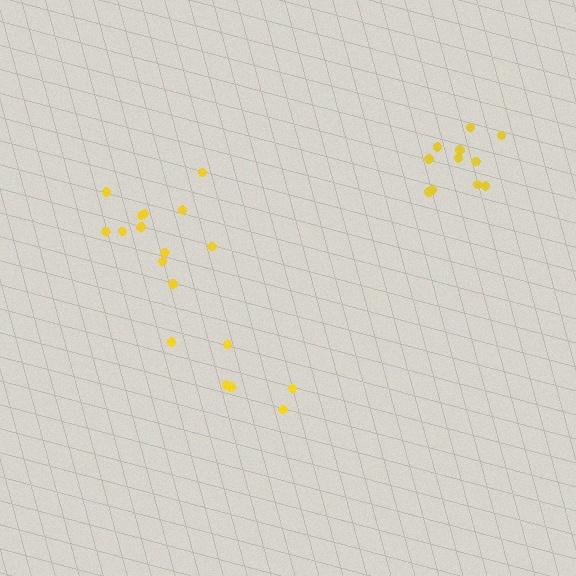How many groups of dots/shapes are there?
There are 3 groups.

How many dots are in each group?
Group 1: 12 dots, Group 2: 6 dots, Group 3: 11 dots (29 total).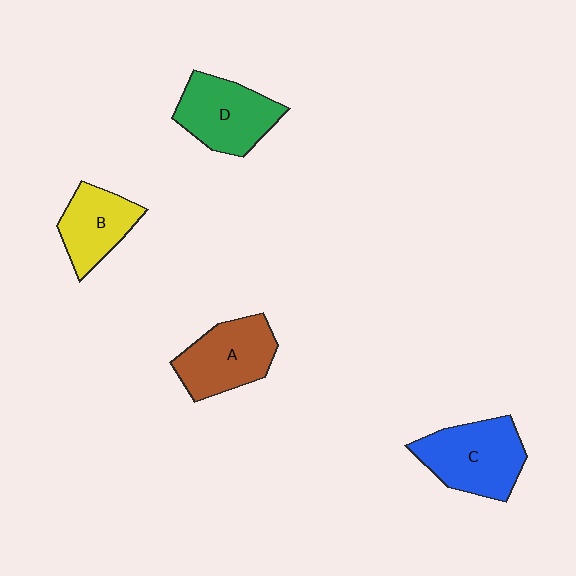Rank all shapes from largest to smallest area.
From largest to smallest: C (blue), D (green), A (brown), B (yellow).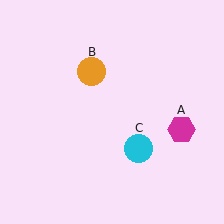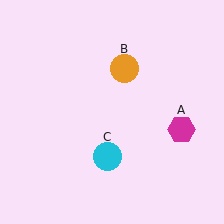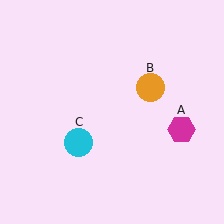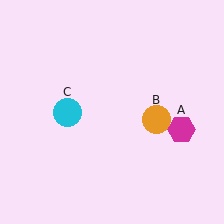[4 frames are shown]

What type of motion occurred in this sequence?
The orange circle (object B), cyan circle (object C) rotated clockwise around the center of the scene.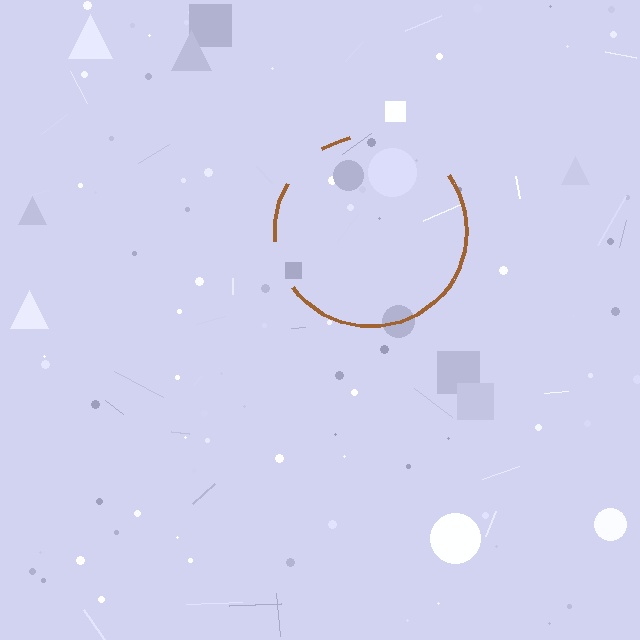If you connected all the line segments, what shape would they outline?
They would outline a circle.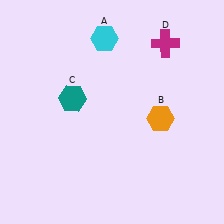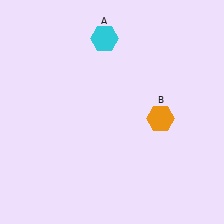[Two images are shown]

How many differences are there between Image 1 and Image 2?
There are 2 differences between the two images.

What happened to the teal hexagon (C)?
The teal hexagon (C) was removed in Image 2. It was in the top-left area of Image 1.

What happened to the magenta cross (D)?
The magenta cross (D) was removed in Image 2. It was in the top-right area of Image 1.